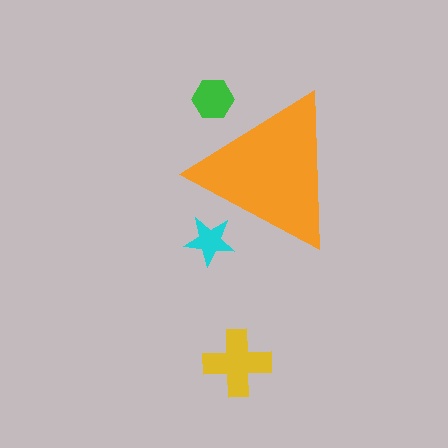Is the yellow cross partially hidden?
No, the yellow cross is fully visible.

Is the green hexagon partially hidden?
Yes, the green hexagon is partially hidden behind the orange triangle.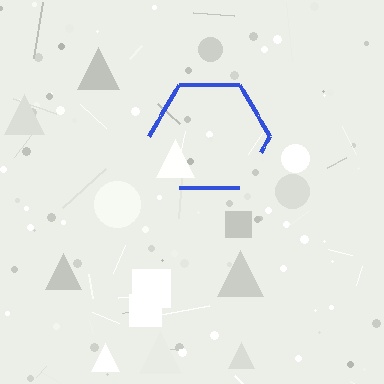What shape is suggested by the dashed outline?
The dashed outline suggests a hexagon.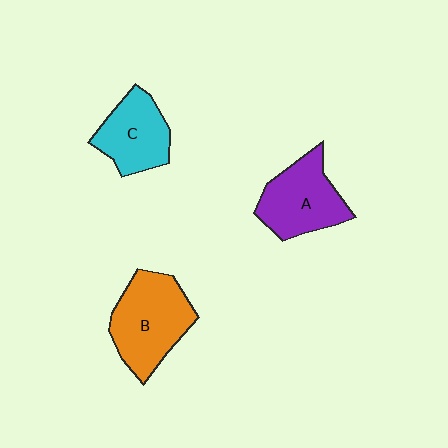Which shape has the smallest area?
Shape C (cyan).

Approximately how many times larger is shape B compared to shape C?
Approximately 1.3 times.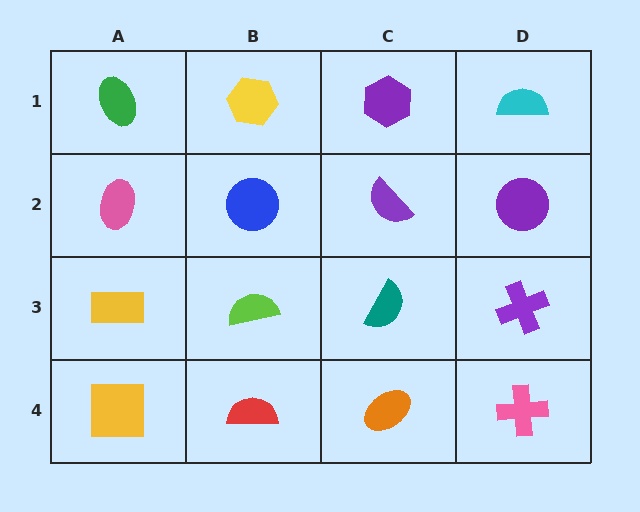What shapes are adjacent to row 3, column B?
A blue circle (row 2, column B), a red semicircle (row 4, column B), a yellow rectangle (row 3, column A), a teal semicircle (row 3, column C).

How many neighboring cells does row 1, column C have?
3.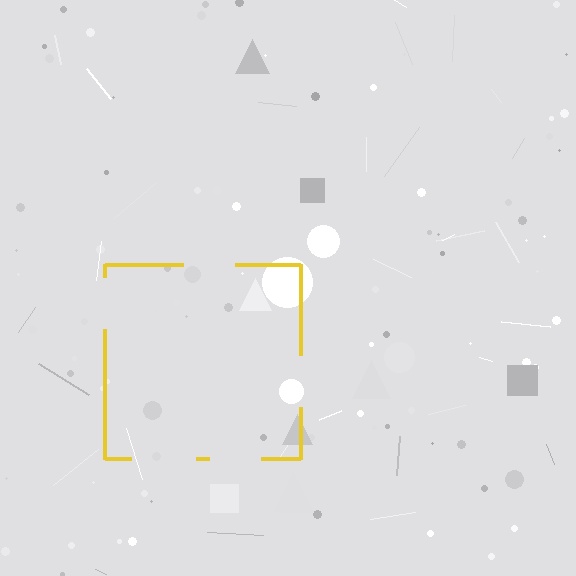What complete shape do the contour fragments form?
The contour fragments form a square.